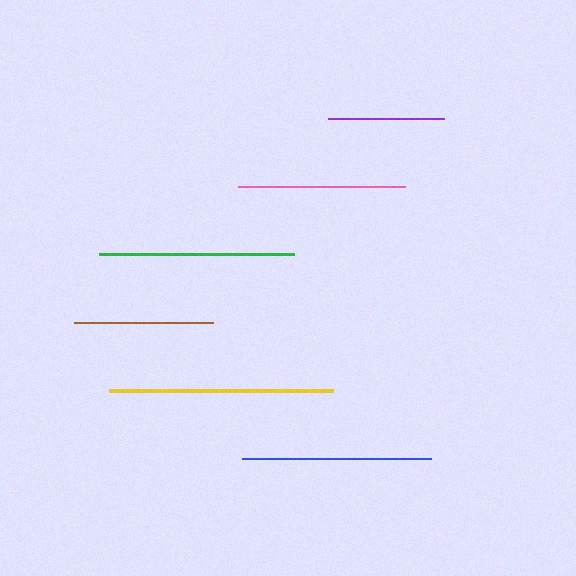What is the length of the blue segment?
The blue segment is approximately 189 pixels long.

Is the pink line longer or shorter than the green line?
The green line is longer than the pink line.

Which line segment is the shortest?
The purple line is the shortest at approximately 115 pixels.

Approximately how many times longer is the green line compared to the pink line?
The green line is approximately 1.2 times the length of the pink line.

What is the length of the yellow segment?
The yellow segment is approximately 224 pixels long.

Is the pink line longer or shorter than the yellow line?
The yellow line is longer than the pink line.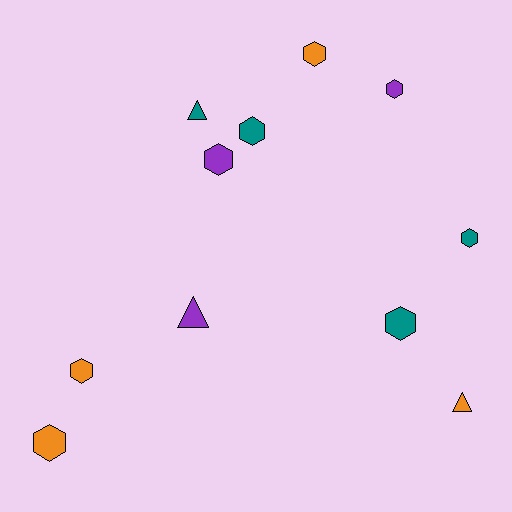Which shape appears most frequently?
Hexagon, with 8 objects.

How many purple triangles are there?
There is 1 purple triangle.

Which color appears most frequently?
Teal, with 4 objects.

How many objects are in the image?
There are 11 objects.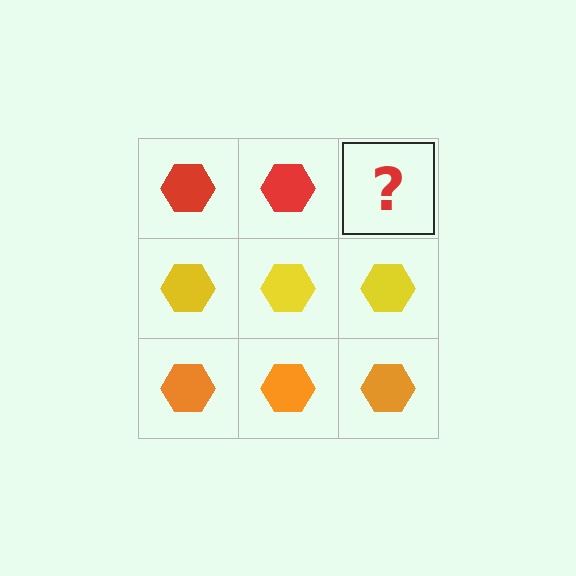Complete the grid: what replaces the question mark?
The question mark should be replaced with a red hexagon.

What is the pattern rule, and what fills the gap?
The rule is that each row has a consistent color. The gap should be filled with a red hexagon.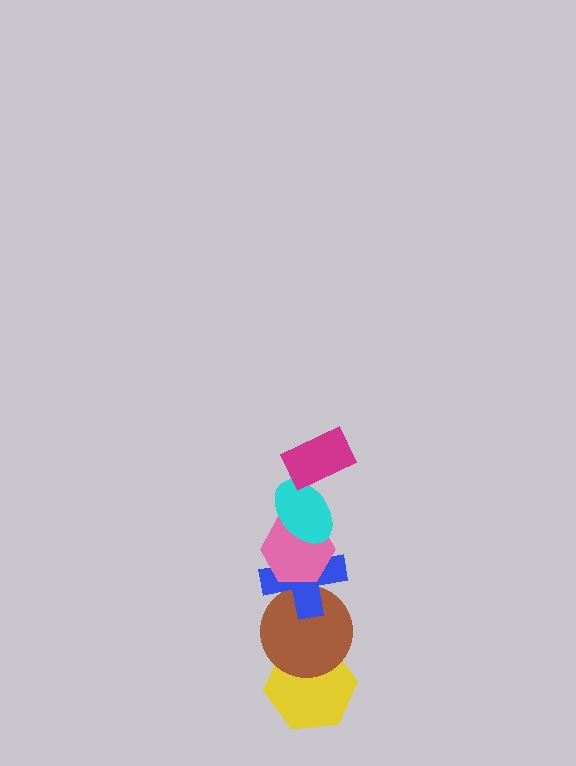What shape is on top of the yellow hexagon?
The brown circle is on top of the yellow hexagon.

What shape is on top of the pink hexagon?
The cyan ellipse is on top of the pink hexagon.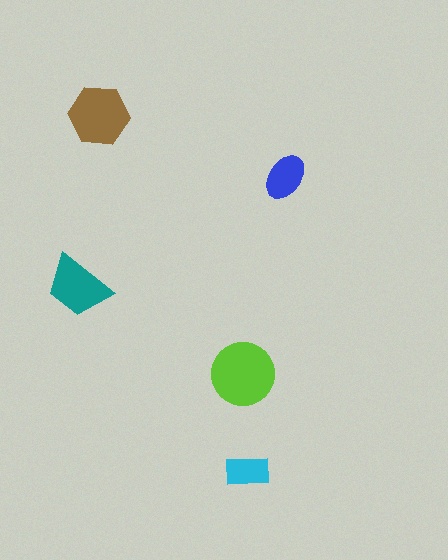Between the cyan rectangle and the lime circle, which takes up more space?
The lime circle.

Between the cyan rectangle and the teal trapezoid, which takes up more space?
The teal trapezoid.